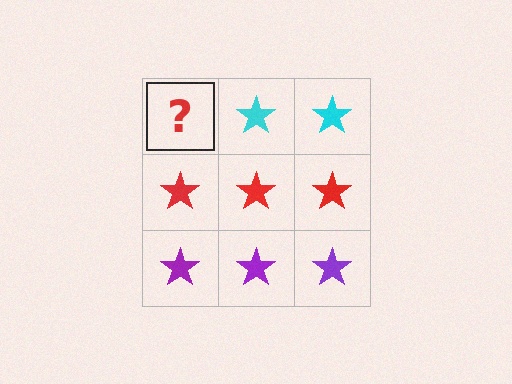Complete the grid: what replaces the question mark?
The question mark should be replaced with a cyan star.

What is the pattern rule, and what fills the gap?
The rule is that each row has a consistent color. The gap should be filled with a cyan star.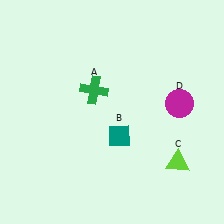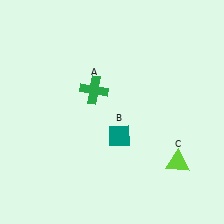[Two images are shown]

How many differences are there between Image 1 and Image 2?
There is 1 difference between the two images.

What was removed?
The magenta circle (D) was removed in Image 2.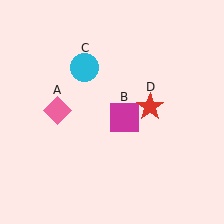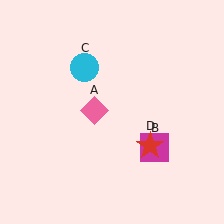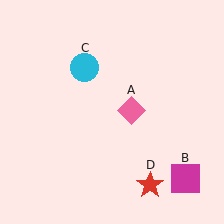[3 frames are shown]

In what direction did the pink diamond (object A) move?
The pink diamond (object A) moved right.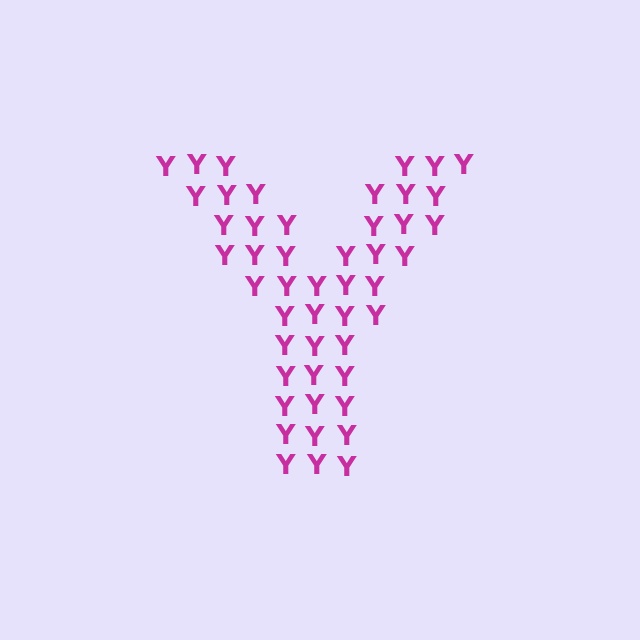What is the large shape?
The large shape is the letter Y.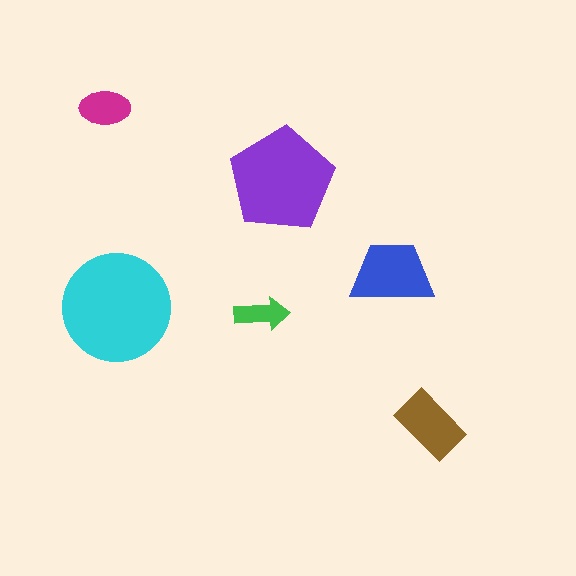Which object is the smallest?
The green arrow.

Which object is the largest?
The cyan circle.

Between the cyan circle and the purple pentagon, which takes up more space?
The cyan circle.